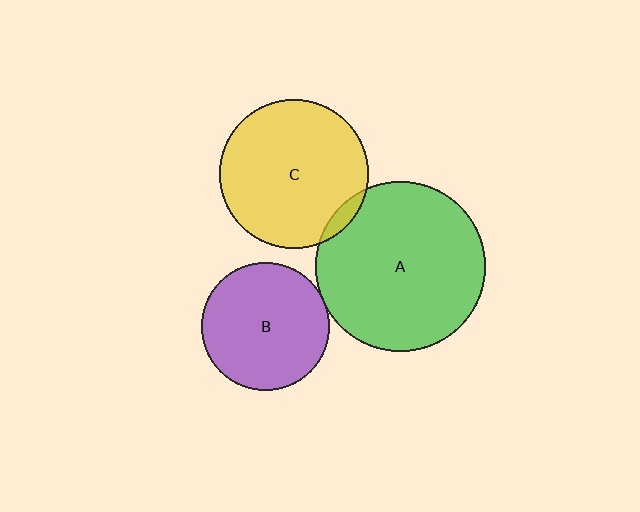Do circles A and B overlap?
Yes.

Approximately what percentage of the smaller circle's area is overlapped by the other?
Approximately 5%.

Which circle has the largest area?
Circle A (green).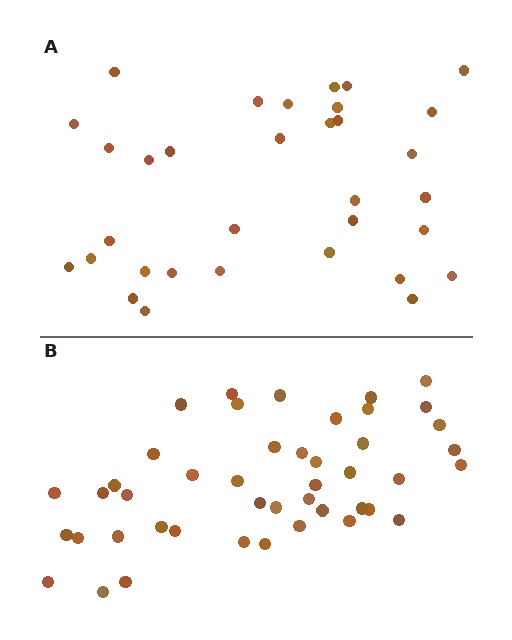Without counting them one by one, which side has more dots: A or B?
Region B (the bottom region) has more dots.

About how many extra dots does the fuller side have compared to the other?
Region B has roughly 12 or so more dots than region A.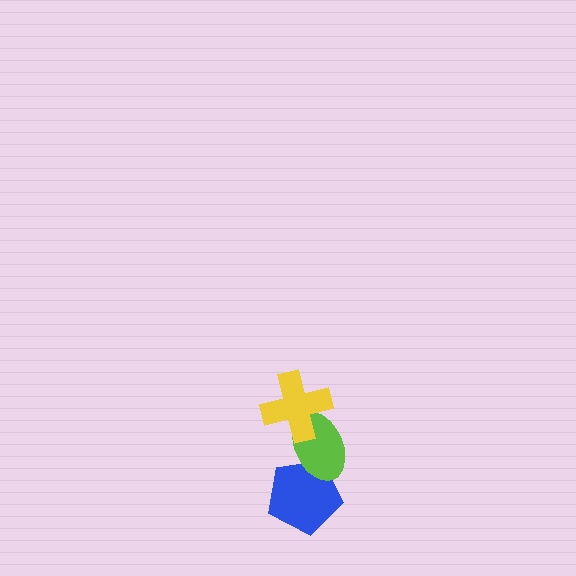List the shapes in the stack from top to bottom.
From top to bottom: the yellow cross, the lime ellipse, the blue pentagon.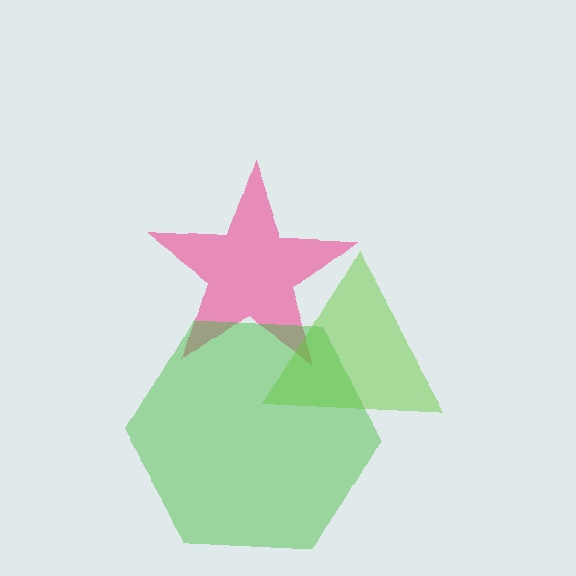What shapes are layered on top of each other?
The layered shapes are: a pink star, a green hexagon, a lime triangle.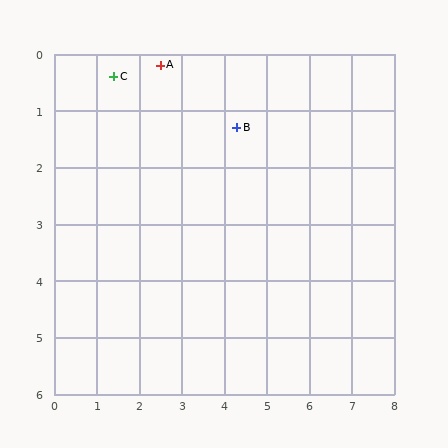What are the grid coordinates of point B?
Point B is at approximately (4.3, 1.3).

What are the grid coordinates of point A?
Point A is at approximately (2.5, 0.2).